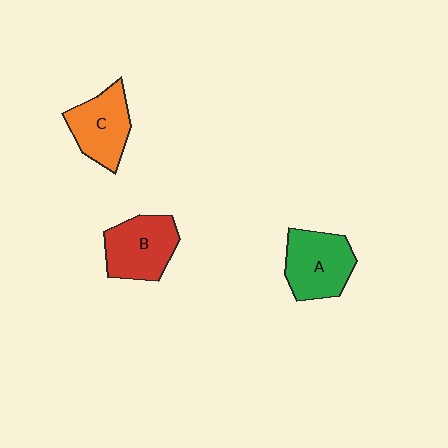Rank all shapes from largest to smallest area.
From largest to smallest: A (green), B (red), C (orange).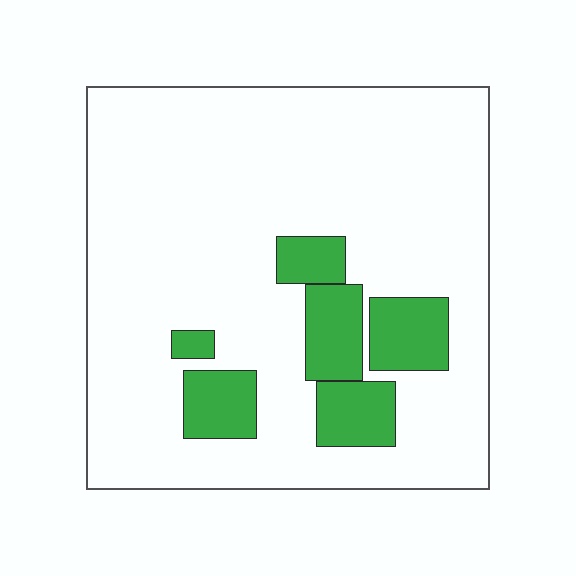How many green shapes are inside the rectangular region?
6.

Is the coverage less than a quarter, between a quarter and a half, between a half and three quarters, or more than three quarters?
Less than a quarter.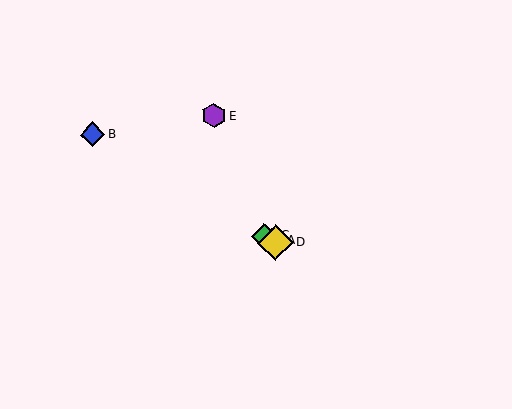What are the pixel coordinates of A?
Object A is at (271, 240).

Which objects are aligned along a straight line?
Objects A, B, C, D are aligned along a straight line.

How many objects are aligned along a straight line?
4 objects (A, B, C, D) are aligned along a straight line.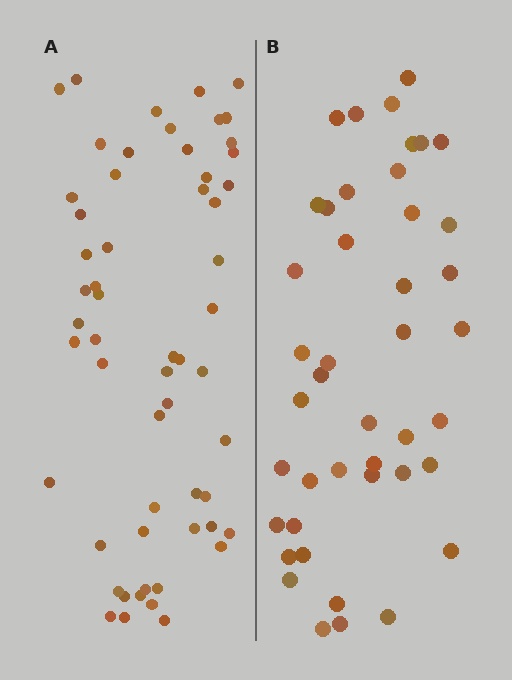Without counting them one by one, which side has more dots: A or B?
Region A (the left region) has more dots.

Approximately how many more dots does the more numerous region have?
Region A has approximately 15 more dots than region B.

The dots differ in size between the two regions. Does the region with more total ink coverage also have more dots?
No. Region B has more total ink coverage because its dots are larger, but region A actually contains more individual dots. Total area can be misleading — the number of items is what matters here.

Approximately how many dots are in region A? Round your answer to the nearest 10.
About 60 dots. (The exact count is 57, which rounds to 60.)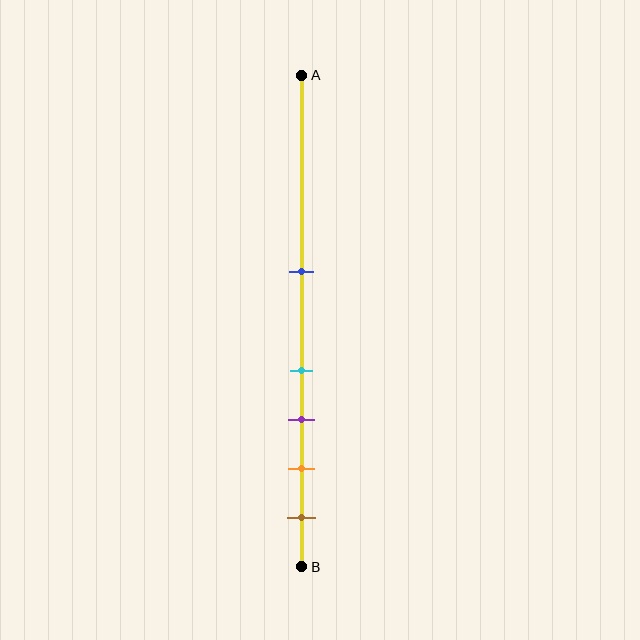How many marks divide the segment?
There are 5 marks dividing the segment.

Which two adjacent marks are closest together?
The cyan and purple marks are the closest adjacent pair.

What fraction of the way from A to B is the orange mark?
The orange mark is approximately 80% (0.8) of the way from A to B.